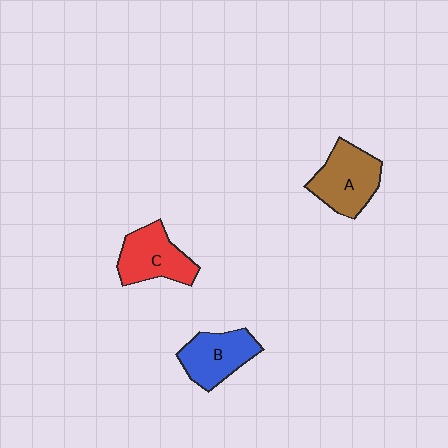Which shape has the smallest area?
Shape B (blue).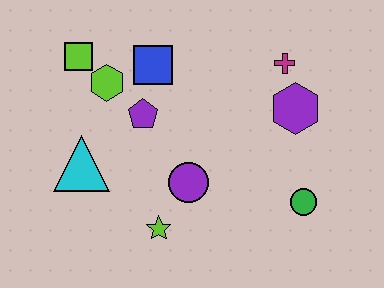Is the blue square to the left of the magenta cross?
Yes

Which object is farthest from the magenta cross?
The cyan triangle is farthest from the magenta cross.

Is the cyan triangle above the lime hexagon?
No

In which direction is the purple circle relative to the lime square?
The purple circle is below the lime square.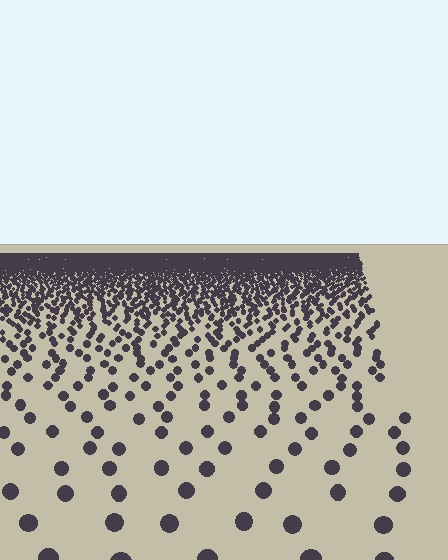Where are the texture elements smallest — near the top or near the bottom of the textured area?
Near the top.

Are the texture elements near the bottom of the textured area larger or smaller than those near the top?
Larger. Near the bottom, elements are closer to the viewer and appear at a bigger on-screen size.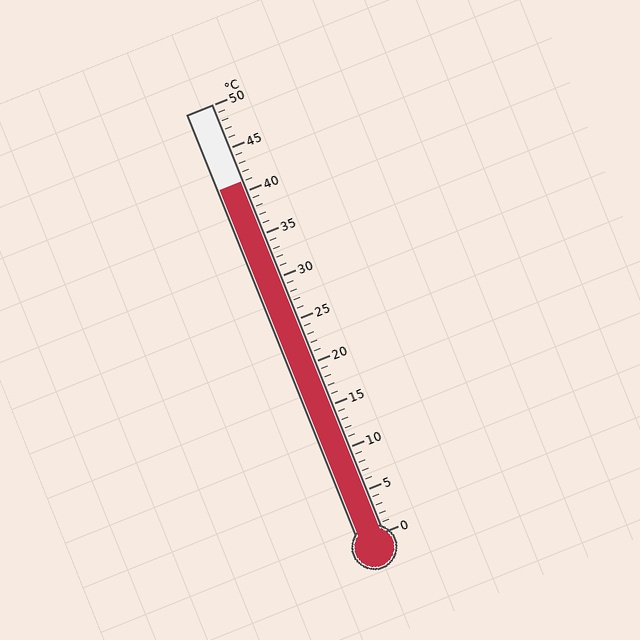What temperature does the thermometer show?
The thermometer shows approximately 41°C.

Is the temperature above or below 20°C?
The temperature is above 20°C.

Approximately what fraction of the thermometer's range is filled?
The thermometer is filled to approximately 80% of its range.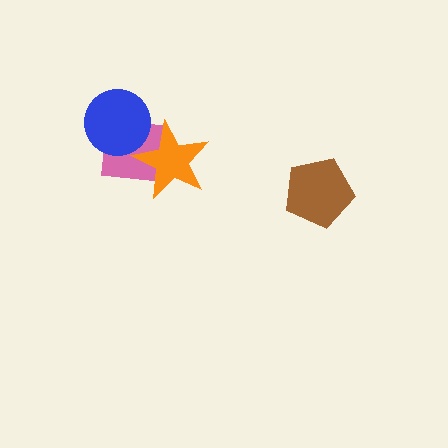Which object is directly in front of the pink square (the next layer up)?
The blue circle is directly in front of the pink square.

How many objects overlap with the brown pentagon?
0 objects overlap with the brown pentagon.